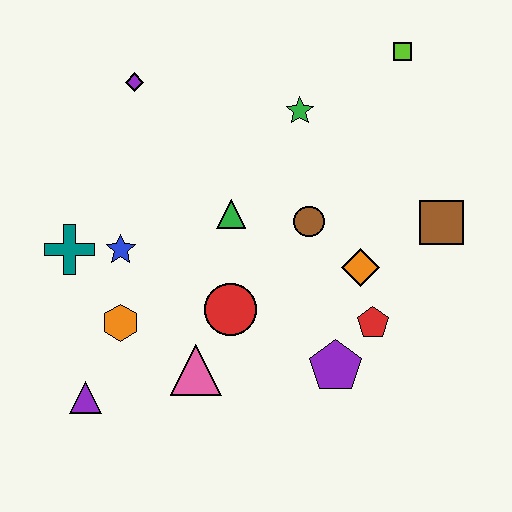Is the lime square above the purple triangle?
Yes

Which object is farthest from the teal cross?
The lime square is farthest from the teal cross.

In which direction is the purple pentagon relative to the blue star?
The purple pentagon is to the right of the blue star.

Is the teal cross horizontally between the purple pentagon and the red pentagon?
No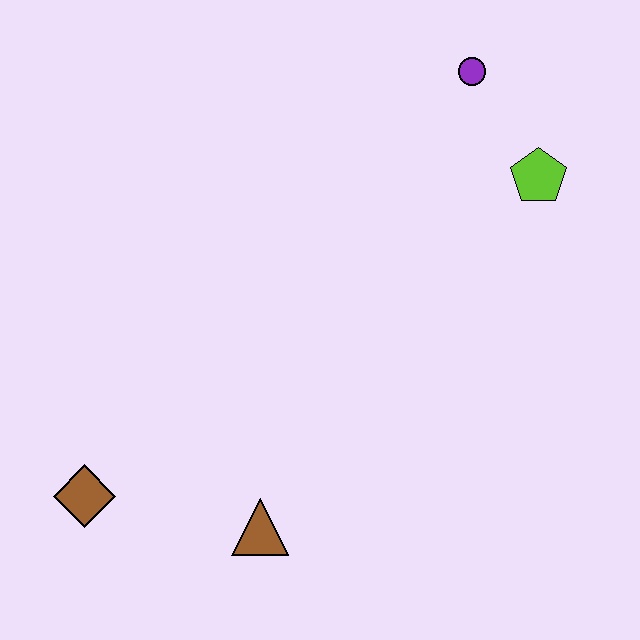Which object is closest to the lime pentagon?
The purple circle is closest to the lime pentagon.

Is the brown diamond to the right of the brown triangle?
No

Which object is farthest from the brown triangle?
The purple circle is farthest from the brown triangle.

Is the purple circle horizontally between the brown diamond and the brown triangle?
No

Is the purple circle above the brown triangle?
Yes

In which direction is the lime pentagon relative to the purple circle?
The lime pentagon is below the purple circle.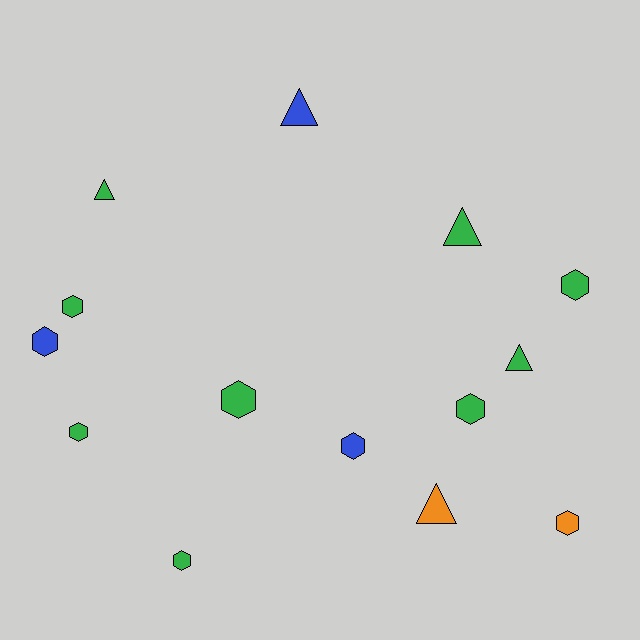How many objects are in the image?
There are 14 objects.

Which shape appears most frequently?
Hexagon, with 9 objects.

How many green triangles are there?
There are 3 green triangles.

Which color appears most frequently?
Green, with 9 objects.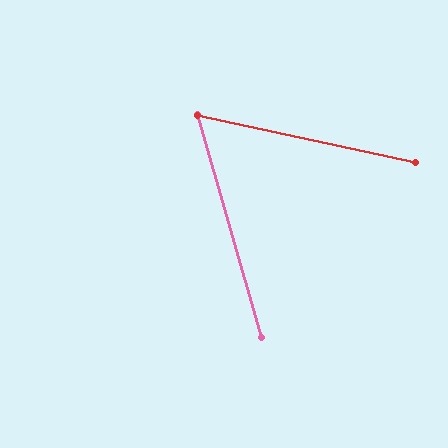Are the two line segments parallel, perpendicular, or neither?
Neither parallel nor perpendicular — they differ by about 62°.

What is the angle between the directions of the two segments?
Approximately 62 degrees.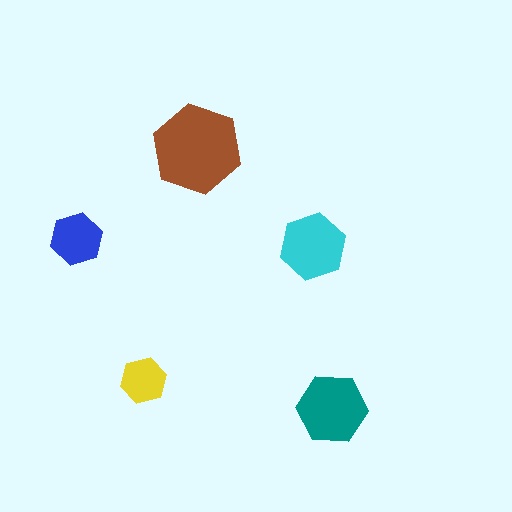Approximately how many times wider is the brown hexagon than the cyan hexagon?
About 1.5 times wider.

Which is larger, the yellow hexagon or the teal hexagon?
The teal one.